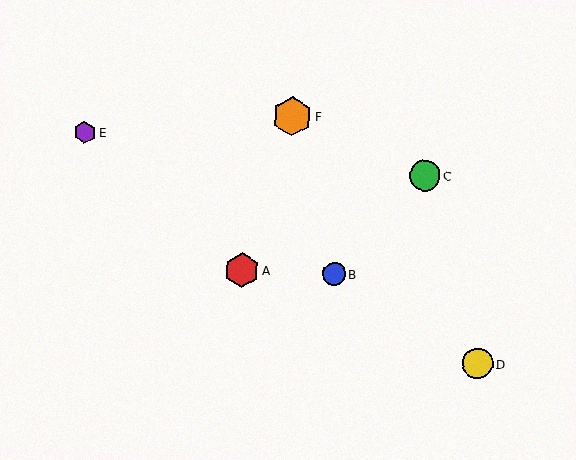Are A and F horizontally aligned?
No, A is at y≈270 and F is at y≈116.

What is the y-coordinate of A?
Object A is at y≈270.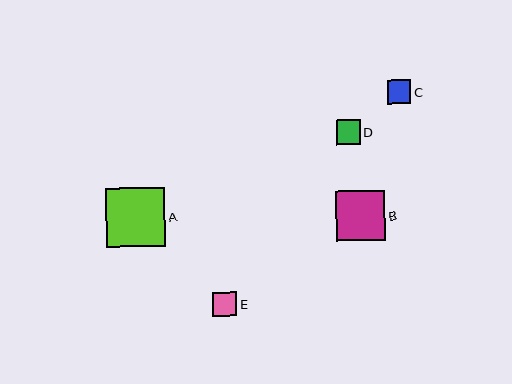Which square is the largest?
Square A is the largest with a size of approximately 59 pixels.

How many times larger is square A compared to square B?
Square A is approximately 1.2 times the size of square B.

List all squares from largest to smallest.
From largest to smallest: A, B, D, E, C.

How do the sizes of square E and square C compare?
Square E and square C are approximately the same size.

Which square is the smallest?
Square C is the smallest with a size of approximately 24 pixels.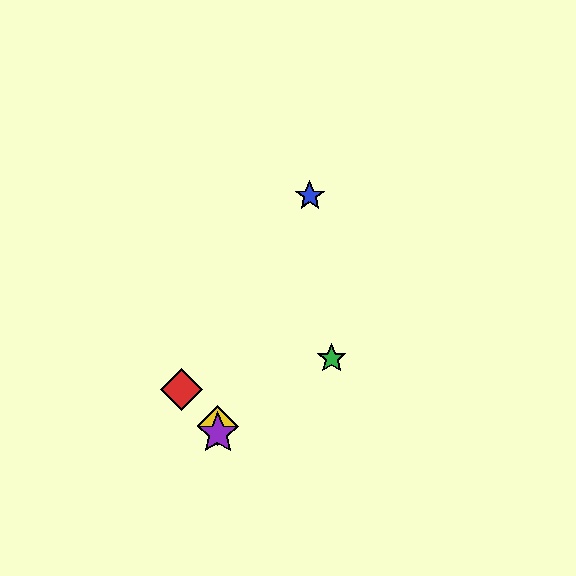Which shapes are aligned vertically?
The yellow diamond, the purple star are aligned vertically.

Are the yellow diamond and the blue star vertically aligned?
No, the yellow diamond is at x≈218 and the blue star is at x≈310.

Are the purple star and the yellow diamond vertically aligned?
Yes, both are at x≈218.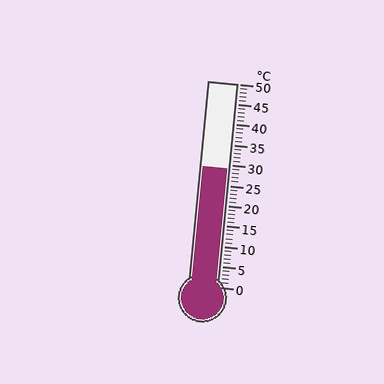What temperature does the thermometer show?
The thermometer shows approximately 29°C.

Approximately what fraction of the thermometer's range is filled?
The thermometer is filled to approximately 60% of its range.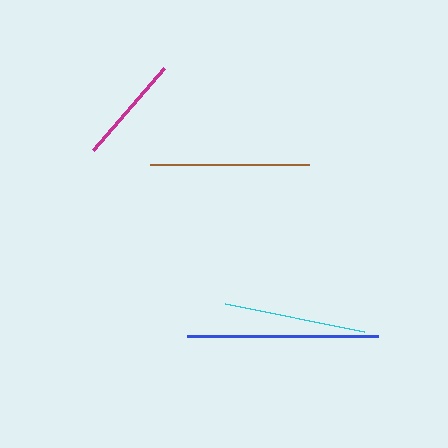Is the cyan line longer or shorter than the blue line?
The blue line is longer than the cyan line.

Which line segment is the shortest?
The magenta line is the shortest at approximately 108 pixels.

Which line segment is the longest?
The blue line is the longest at approximately 191 pixels.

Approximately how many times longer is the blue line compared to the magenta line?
The blue line is approximately 1.8 times the length of the magenta line.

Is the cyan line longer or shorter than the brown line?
The brown line is longer than the cyan line.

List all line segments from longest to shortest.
From longest to shortest: blue, brown, cyan, magenta.